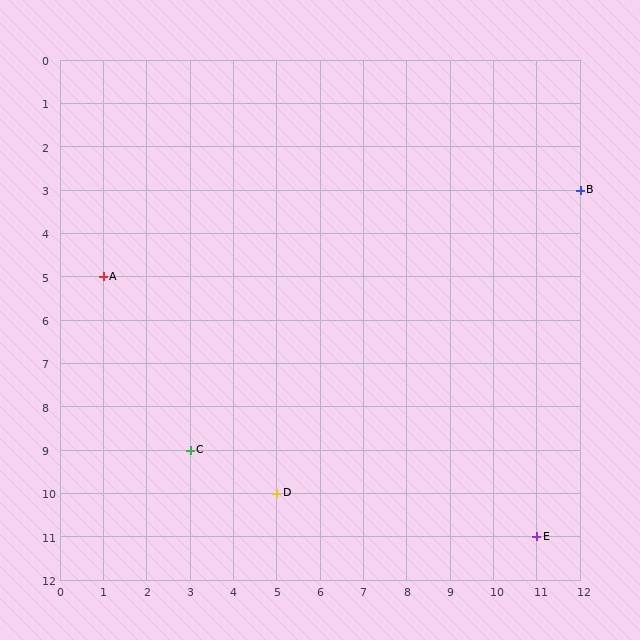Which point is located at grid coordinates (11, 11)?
Point E is at (11, 11).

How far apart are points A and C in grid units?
Points A and C are 2 columns and 4 rows apart (about 4.5 grid units diagonally).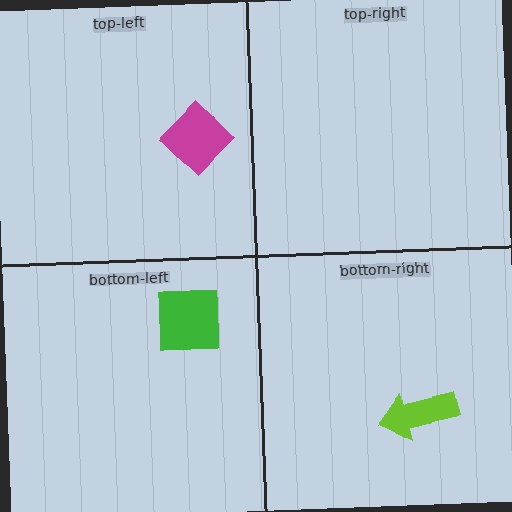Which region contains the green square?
The bottom-left region.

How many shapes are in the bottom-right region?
1.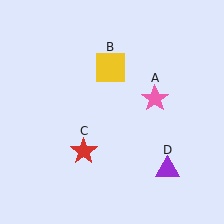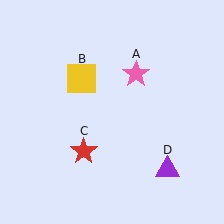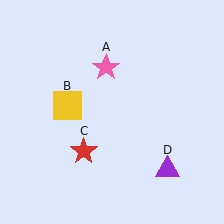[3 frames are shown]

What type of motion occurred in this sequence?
The pink star (object A), yellow square (object B) rotated counterclockwise around the center of the scene.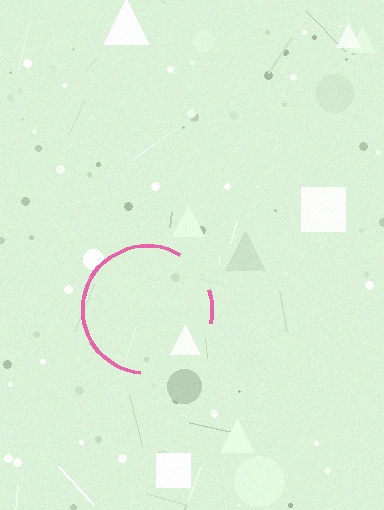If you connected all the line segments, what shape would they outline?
They would outline a circle.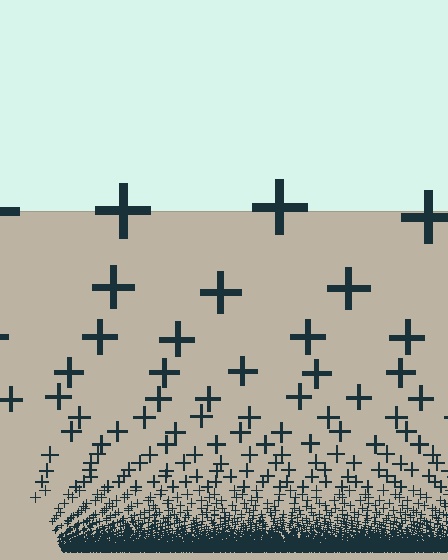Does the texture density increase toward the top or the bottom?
Density increases toward the bottom.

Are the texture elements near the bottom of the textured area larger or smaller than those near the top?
Smaller. The gradient is inverted — elements near the bottom are smaller and denser.